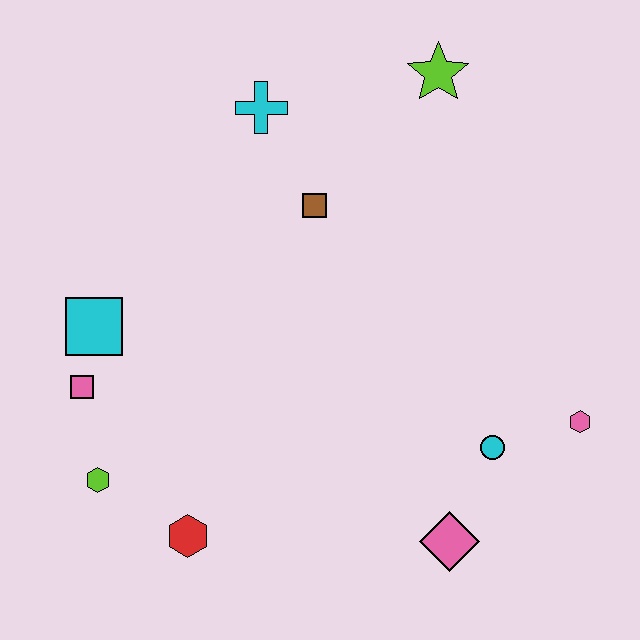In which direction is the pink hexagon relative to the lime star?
The pink hexagon is below the lime star.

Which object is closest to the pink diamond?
The cyan circle is closest to the pink diamond.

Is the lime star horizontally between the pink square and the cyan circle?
Yes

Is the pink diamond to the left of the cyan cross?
No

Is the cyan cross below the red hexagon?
No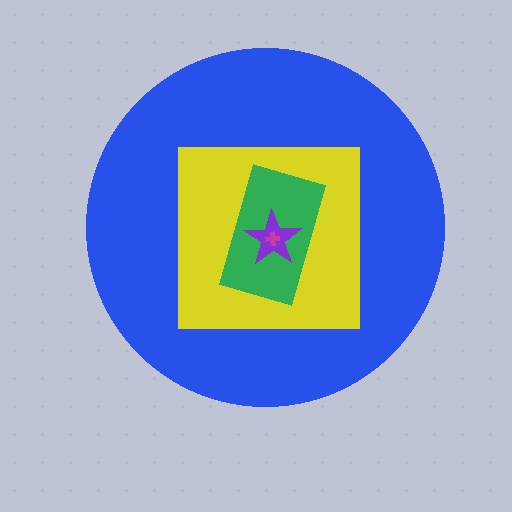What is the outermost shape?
The blue circle.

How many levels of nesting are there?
5.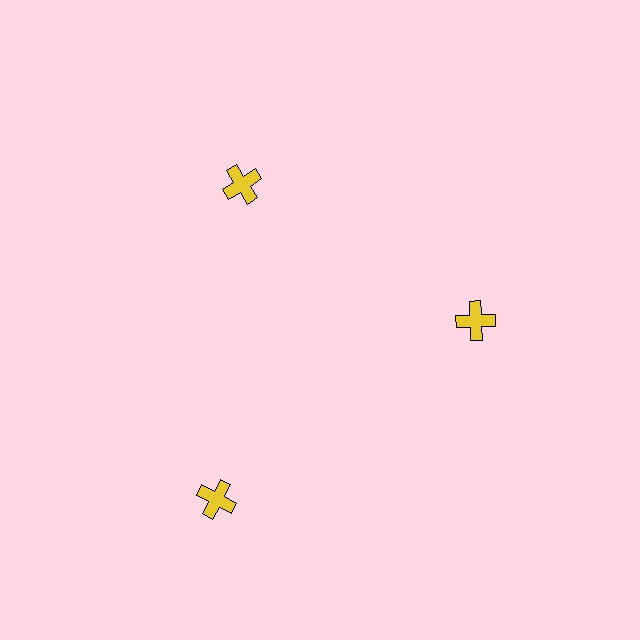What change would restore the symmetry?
The symmetry would be restored by moving it inward, back onto the ring so that all 3 crosses sit at equal angles and equal distance from the center.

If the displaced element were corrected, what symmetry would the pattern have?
It would have 3-fold rotational symmetry — the pattern would map onto itself every 120 degrees.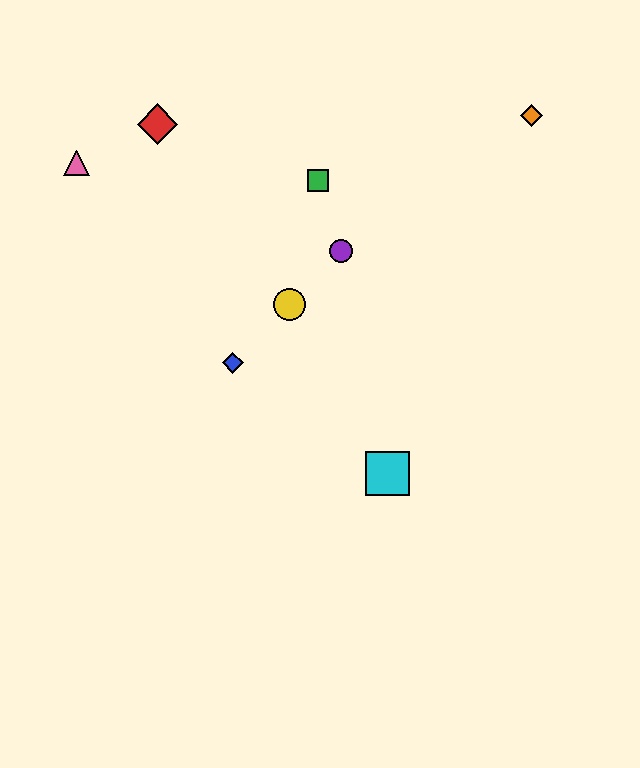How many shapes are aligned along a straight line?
3 shapes (the blue diamond, the yellow circle, the purple circle) are aligned along a straight line.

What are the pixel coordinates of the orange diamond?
The orange diamond is at (531, 115).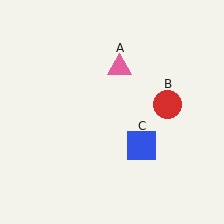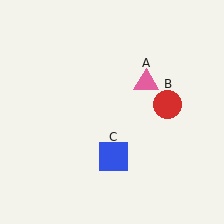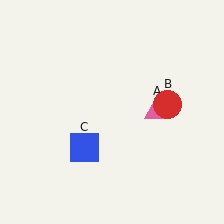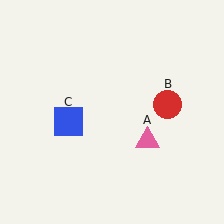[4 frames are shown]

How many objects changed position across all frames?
2 objects changed position: pink triangle (object A), blue square (object C).